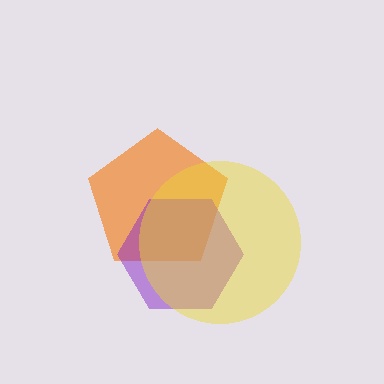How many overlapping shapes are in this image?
There are 3 overlapping shapes in the image.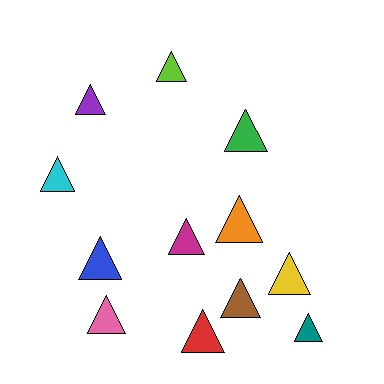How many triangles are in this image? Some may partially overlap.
There are 12 triangles.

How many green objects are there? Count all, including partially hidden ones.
There is 1 green object.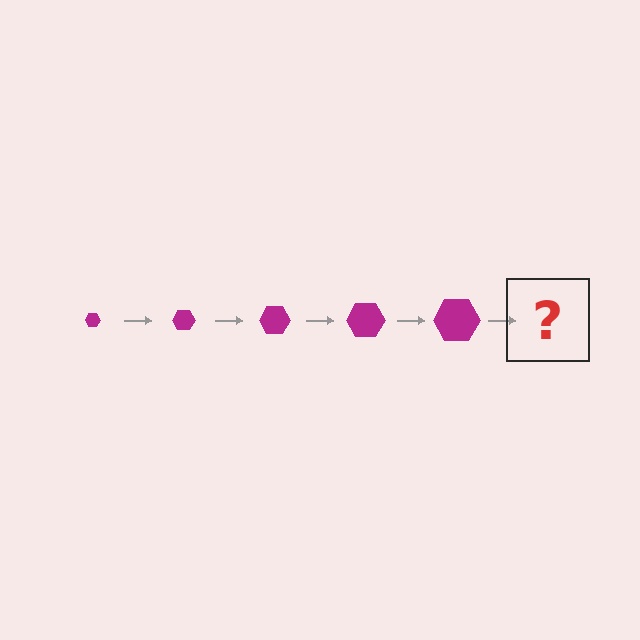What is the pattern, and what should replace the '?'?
The pattern is that the hexagon gets progressively larger each step. The '?' should be a magenta hexagon, larger than the previous one.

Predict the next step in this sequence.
The next step is a magenta hexagon, larger than the previous one.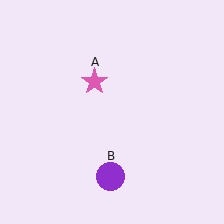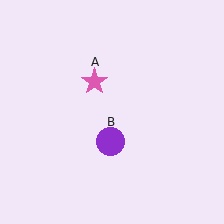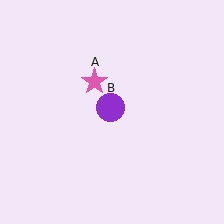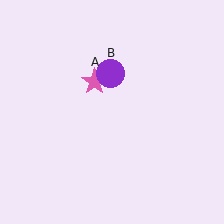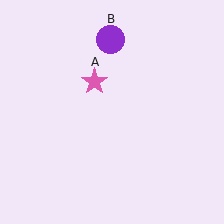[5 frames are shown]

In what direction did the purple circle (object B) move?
The purple circle (object B) moved up.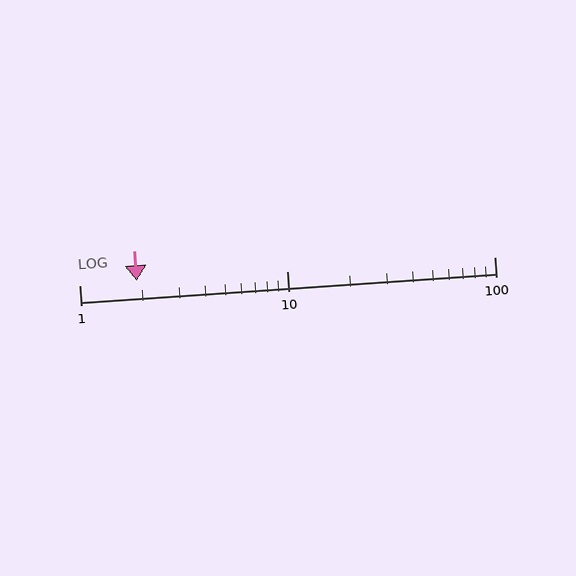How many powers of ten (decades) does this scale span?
The scale spans 2 decades, from 1 to 100.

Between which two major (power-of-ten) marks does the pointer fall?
The pointer is between 1 and 10.